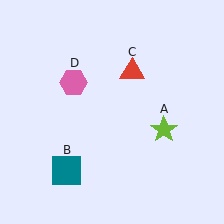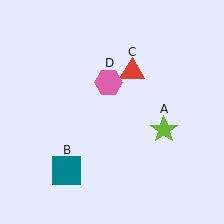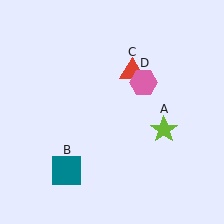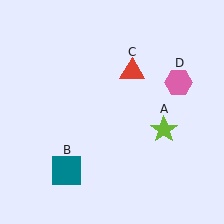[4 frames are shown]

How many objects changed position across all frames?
1 object changed position: pink hexagon (object D).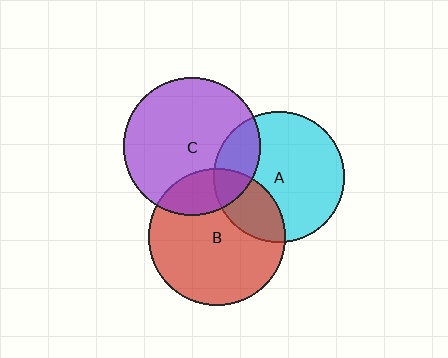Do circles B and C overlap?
Yes.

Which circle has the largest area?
Circle C (purple).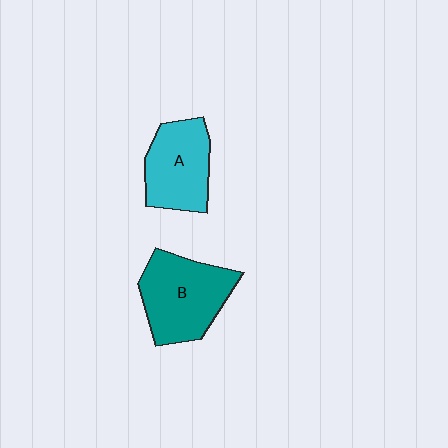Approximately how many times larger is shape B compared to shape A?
Approximately 1.2 times.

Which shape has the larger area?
Shape B (teal).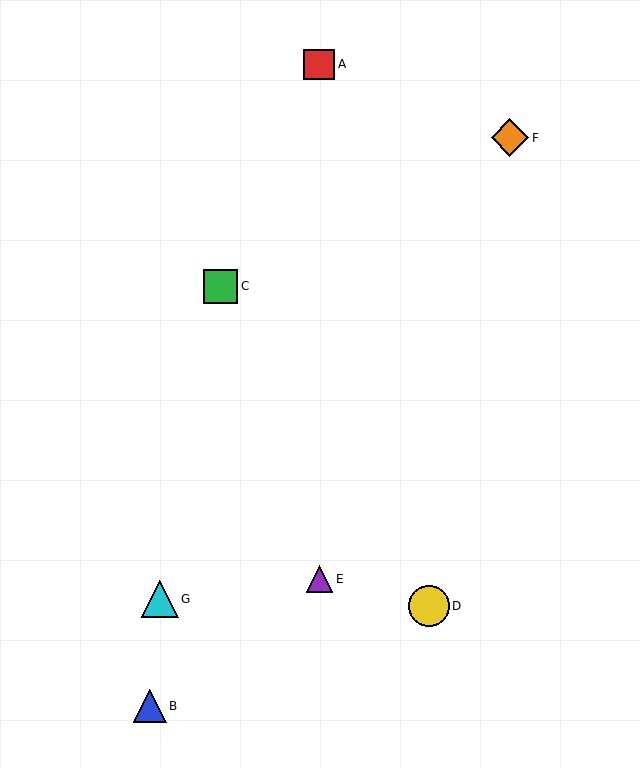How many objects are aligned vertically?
2 objects (A, E) are aligned vertically.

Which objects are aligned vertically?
Objects A, E are aligned vertically.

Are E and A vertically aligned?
Yes, both are at x≈319.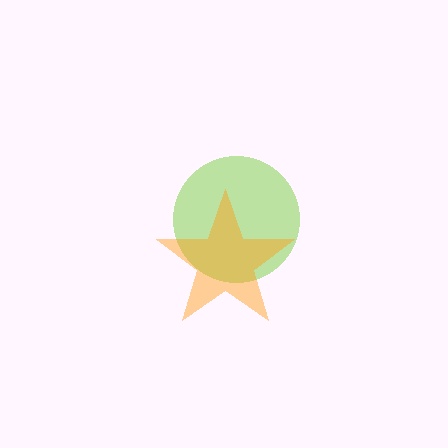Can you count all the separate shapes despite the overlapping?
Yes, there are 2 separate shapes.